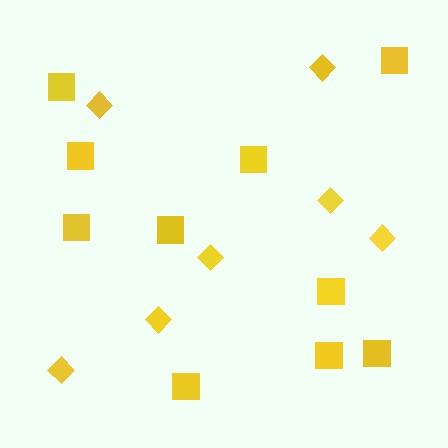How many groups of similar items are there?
There are 2 groups: one group of diamonds (7) and one group of squares (10).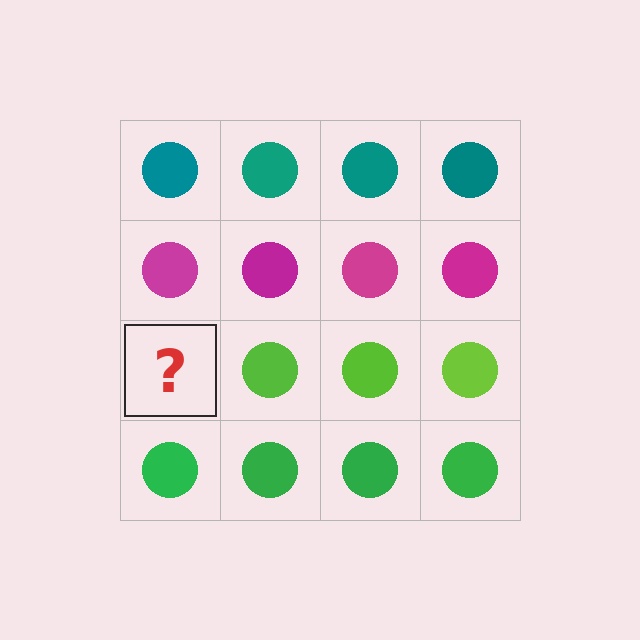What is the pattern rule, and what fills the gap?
The rule is that each row has a consistent color. The gap should be filled with a lime circle.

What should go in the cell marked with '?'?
The missing cell should contain a lime circle.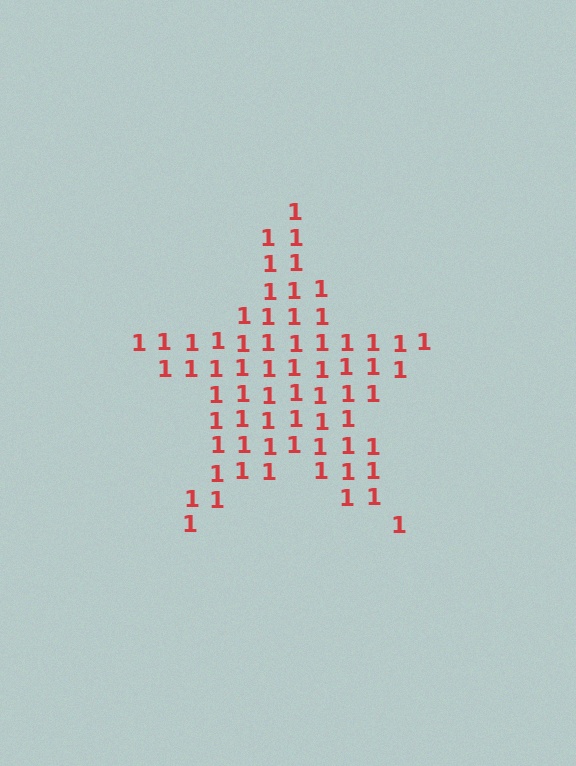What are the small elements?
The small elements are digit 1's.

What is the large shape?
The large shape is a star.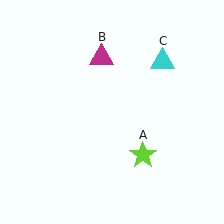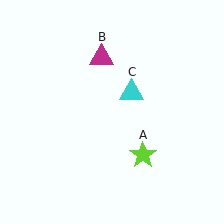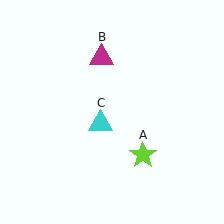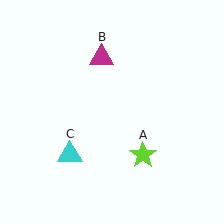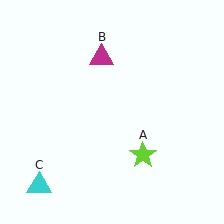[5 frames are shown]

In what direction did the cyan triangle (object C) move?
The cyan triangle (object C) moved down and to the left.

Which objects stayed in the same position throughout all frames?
Lime star (object A) and magenta triangle (object B) remained stationary.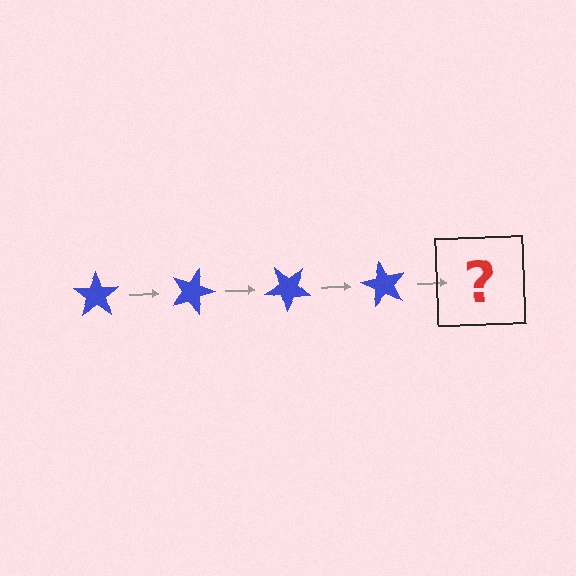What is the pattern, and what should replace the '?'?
The pattern is that the star rotates 20 degrees each step. The '?' should be a blue star rotated 80 degrees.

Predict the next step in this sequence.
The next step is a blue star rotated 80 degrees.